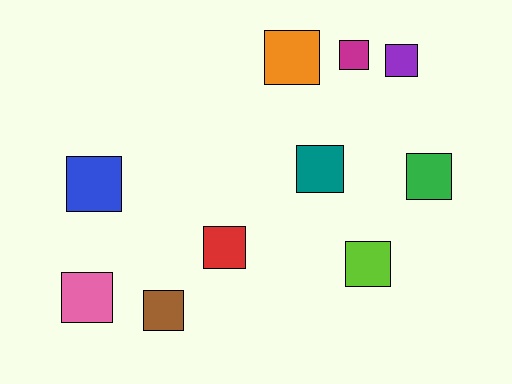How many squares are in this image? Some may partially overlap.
There are 10 squares.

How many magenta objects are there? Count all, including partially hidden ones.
There is 1 magenta object.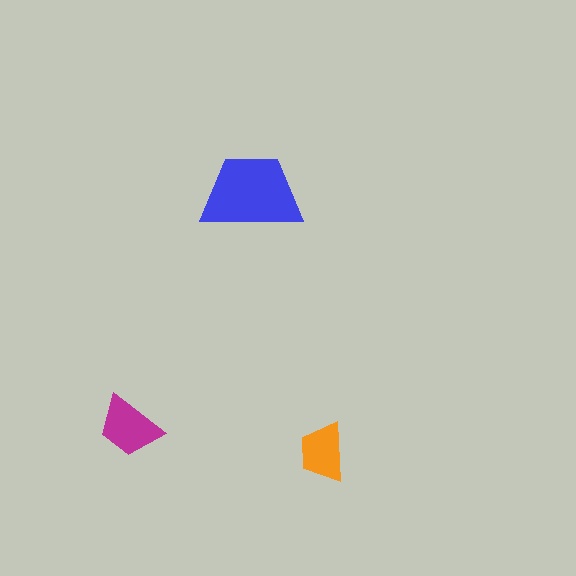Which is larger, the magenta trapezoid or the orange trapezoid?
The magenta one.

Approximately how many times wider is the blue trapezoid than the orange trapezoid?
About 1.5 times wider.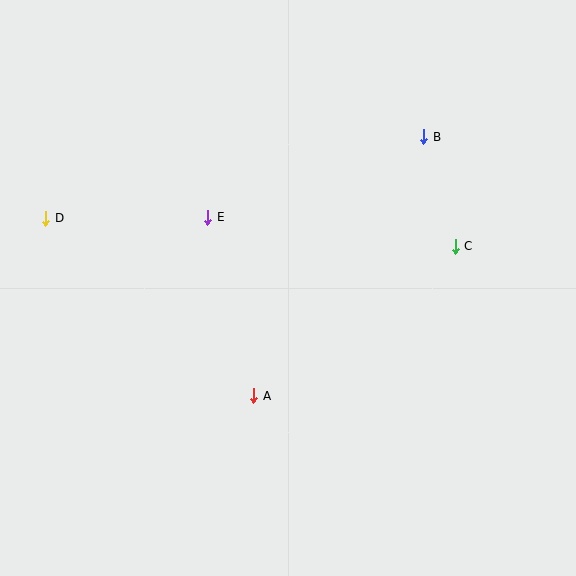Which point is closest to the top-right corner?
Point B is closest to the top-right corner.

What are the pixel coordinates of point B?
Point B is at (424, 137).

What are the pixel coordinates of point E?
Point E is at (208, 217).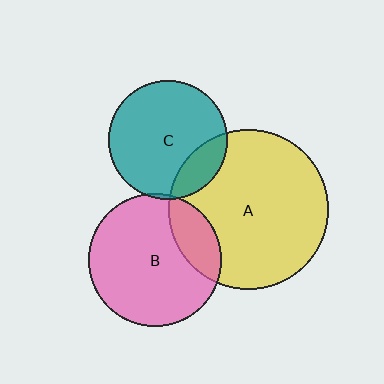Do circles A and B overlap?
Yes.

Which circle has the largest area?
Circle A (yellow).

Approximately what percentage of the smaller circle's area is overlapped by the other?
Approximately 20%.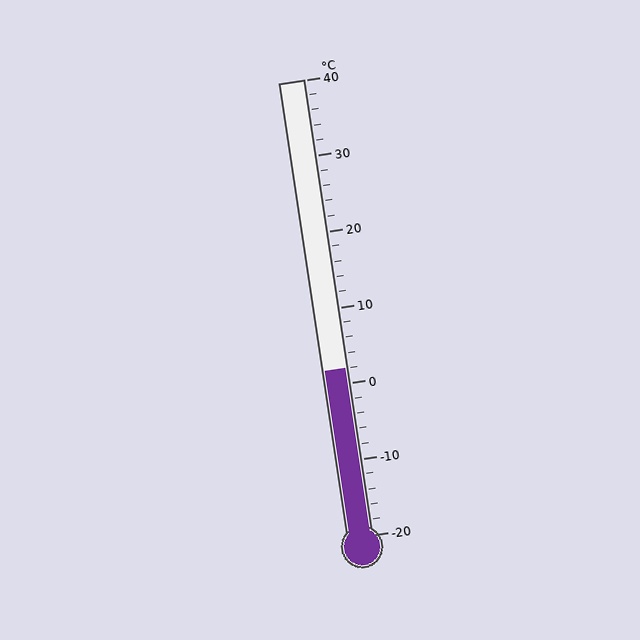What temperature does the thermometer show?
The thermometer shows approximately 2°C.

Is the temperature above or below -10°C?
The temperature is above -10°C.